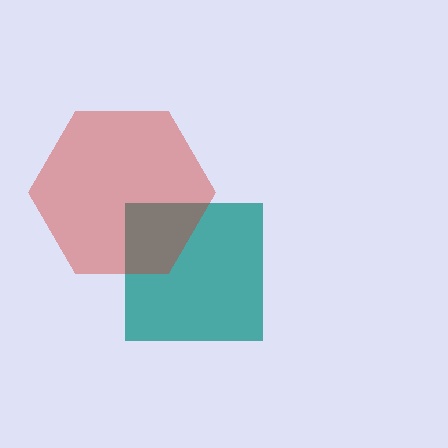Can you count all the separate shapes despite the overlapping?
Yes, there are 2 separate shapes.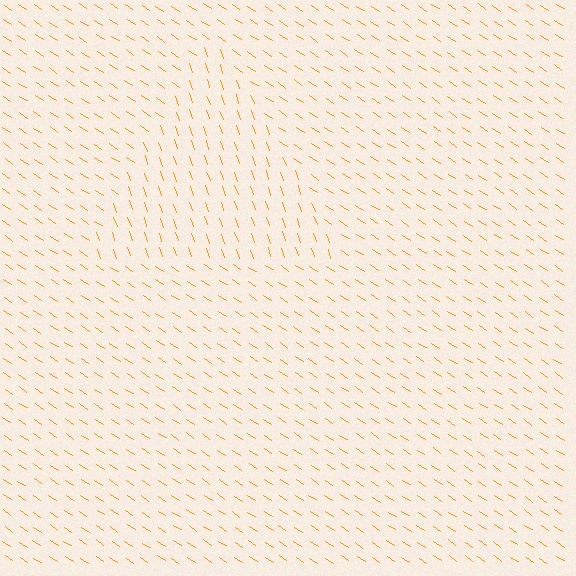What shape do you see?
I see a triangle.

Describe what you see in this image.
The image is filled with small orange line segments. A triangle region in the image has lines oriented differently from the surrounding lines, creating a visible texture boundary.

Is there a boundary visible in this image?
Yes, there is a texture boundary formed by a change in line orientation.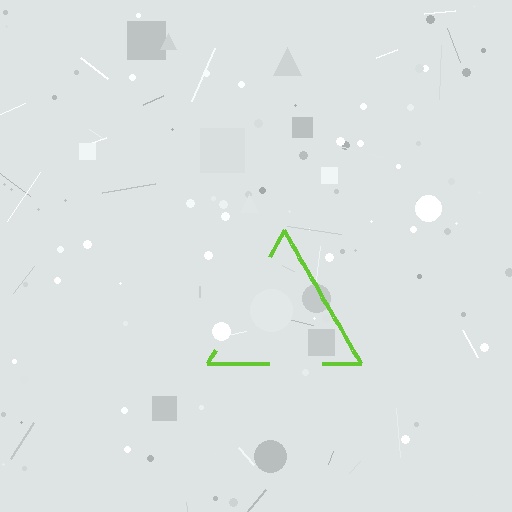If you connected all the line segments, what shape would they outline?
They would outline a triangle.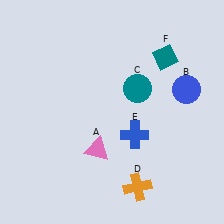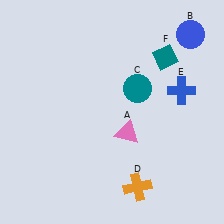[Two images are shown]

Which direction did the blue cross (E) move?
The blue cross (E) moved right.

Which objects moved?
The objects that moved are: the pink triangle (A), the blue circle (B), the blue cross (E).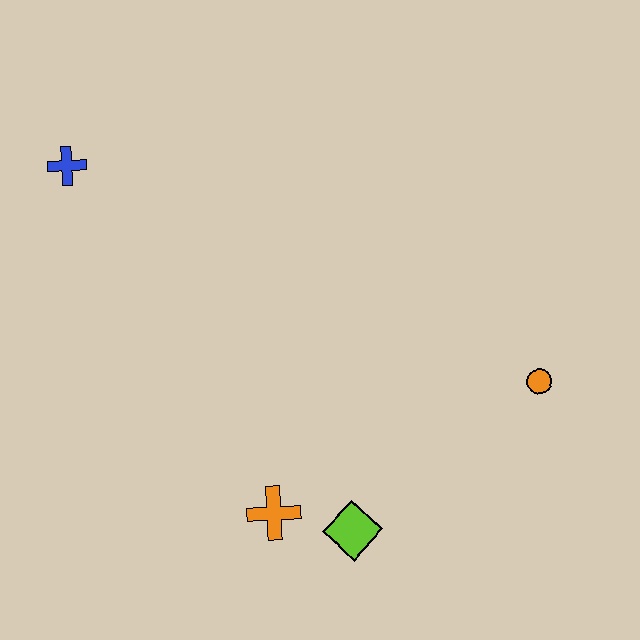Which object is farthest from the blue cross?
The orange circle is farthest from the blue cross.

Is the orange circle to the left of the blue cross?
No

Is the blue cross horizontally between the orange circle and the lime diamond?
No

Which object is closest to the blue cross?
The orange cross is closest to the blue cross.